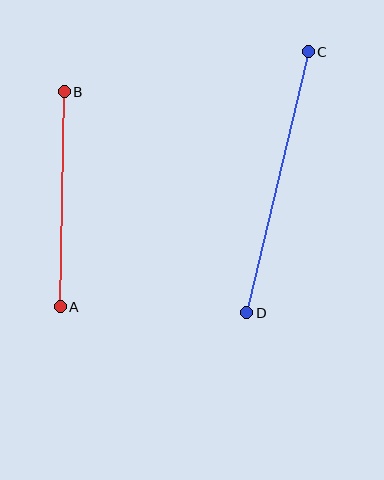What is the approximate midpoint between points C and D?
The midpoint is at approximately (278, 182) pixels.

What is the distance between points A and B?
The distance is approximately 215 pixels.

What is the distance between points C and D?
The distance is approximately 268 pixels.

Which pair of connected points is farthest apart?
Points C and D are farthest apart.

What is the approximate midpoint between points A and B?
The midpoint is at approximately (62, 199) pixels.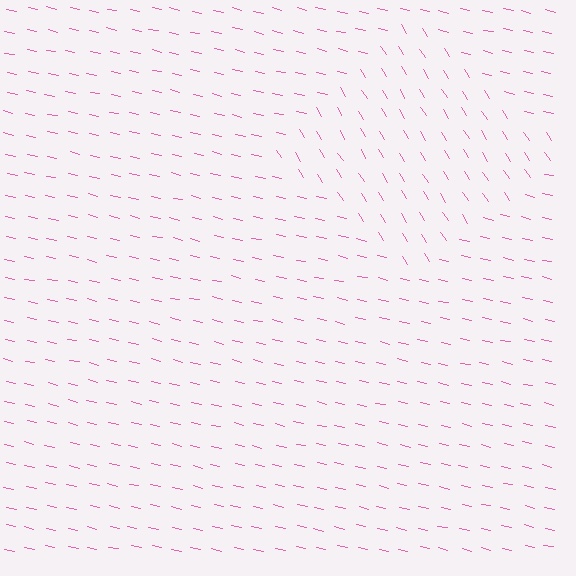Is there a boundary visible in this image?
Yes, there is a texture boundary formed by a change in line orientation.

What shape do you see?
I see a diamond.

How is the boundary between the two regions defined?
The boundary is defined purely by a change in line orientation (approximately 45 degrees difference). All lines are the same color and thickness.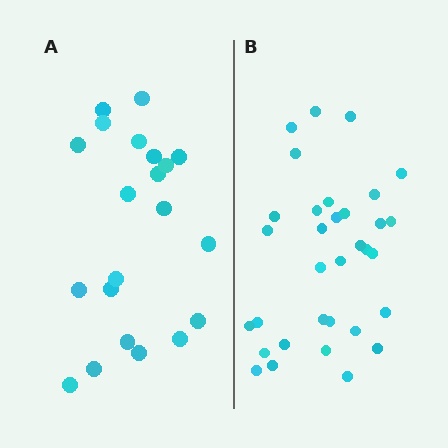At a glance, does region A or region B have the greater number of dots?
Region B (the right region) has more dots.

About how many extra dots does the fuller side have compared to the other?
Region B has roughly 12 or so more dots than region A.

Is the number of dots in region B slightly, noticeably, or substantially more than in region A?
Region B has substantially more. The ratio is roughly 1.6 to 1.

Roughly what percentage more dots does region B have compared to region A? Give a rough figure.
About 55% more.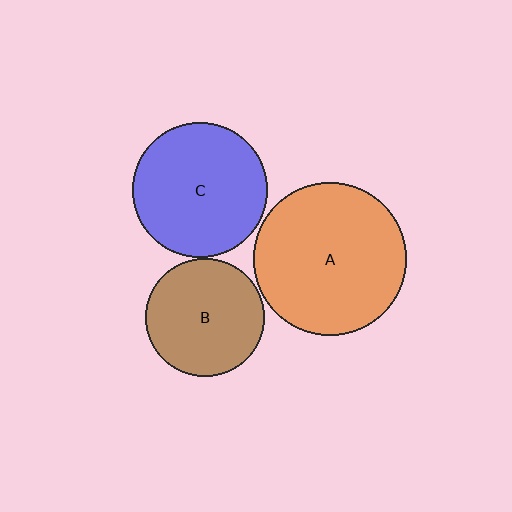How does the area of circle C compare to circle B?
Approximately 1.3 times.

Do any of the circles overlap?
No, none of the circles overlap.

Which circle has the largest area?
Circle A (orange).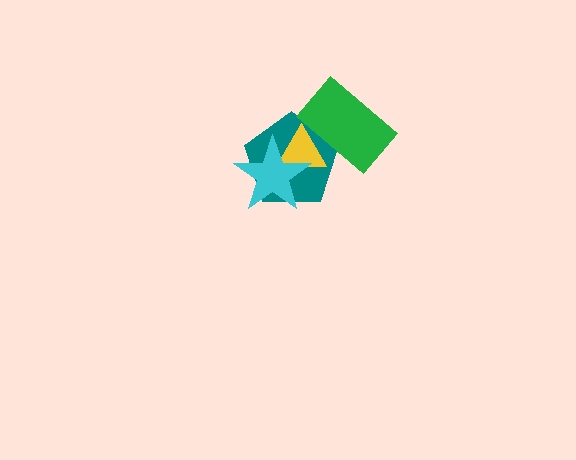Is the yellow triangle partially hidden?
Yes, it is partially covered by another shape.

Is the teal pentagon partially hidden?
Yes, it is partially covered by another shape.